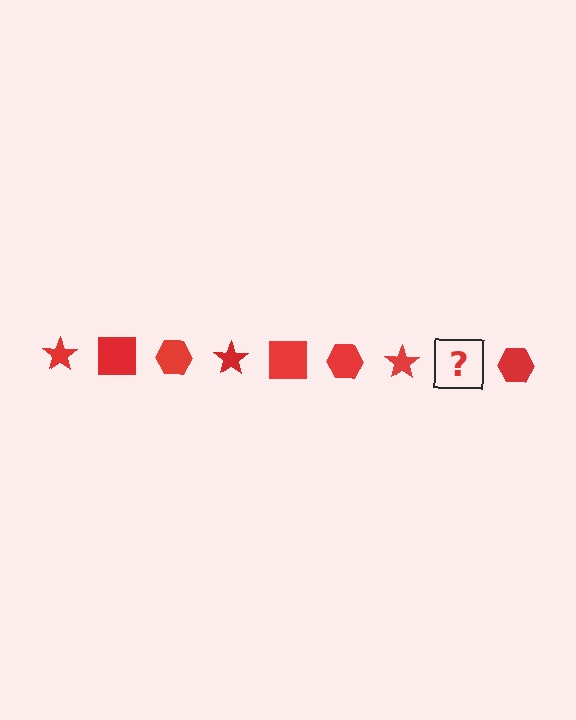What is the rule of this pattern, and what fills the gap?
The rule is that the pattern cycles through star, square, hexagon shapes in red. The gap should be filled with a red square.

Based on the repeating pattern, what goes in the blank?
The blank should be a red square.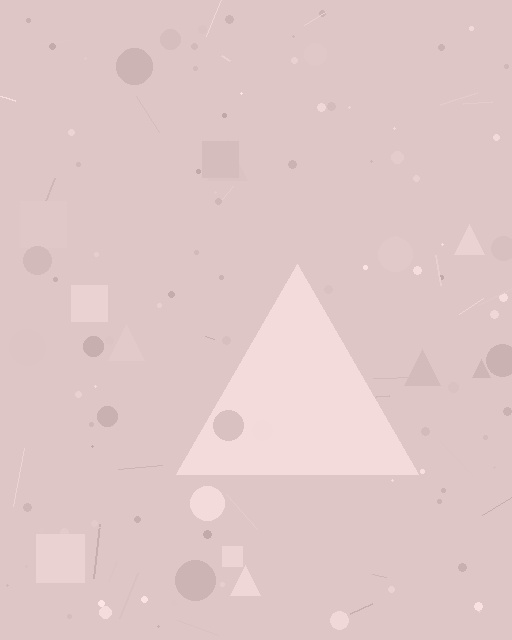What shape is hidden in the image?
A triangle is hidden in the image.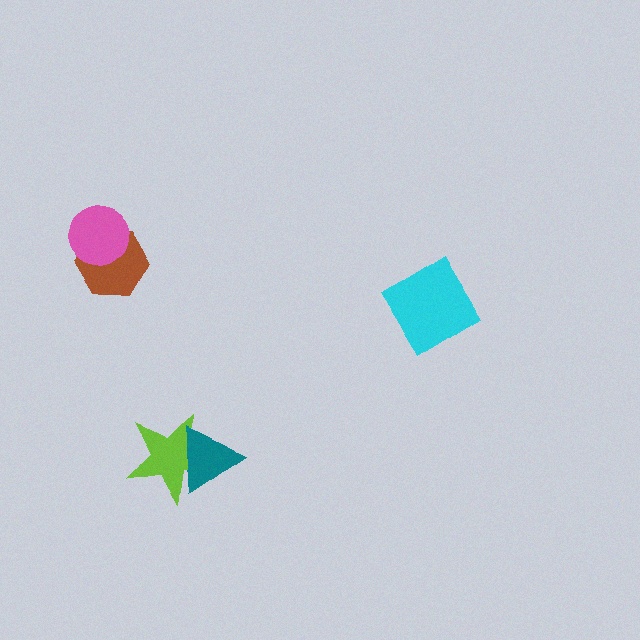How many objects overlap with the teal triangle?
1 object overlaps with the teal triangle.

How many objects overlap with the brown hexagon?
1 object overlaps with the brown hexagon.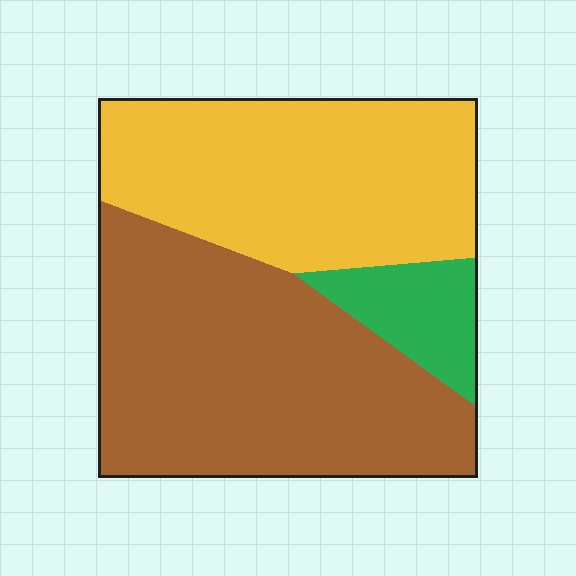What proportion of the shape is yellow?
Yellow covers around 40% of the shape.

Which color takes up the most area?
Brown, at roughly 50%.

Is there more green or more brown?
Brown.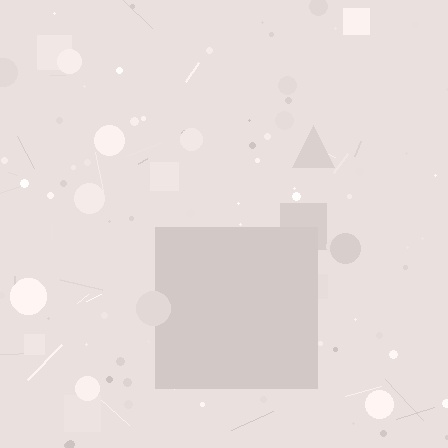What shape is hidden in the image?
A square is hidden in the image.